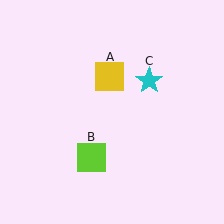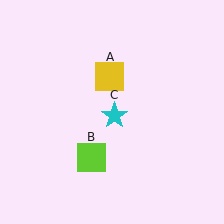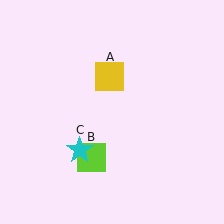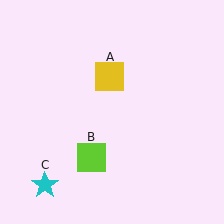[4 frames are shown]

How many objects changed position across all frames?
1 object changed position: cyan star (object C).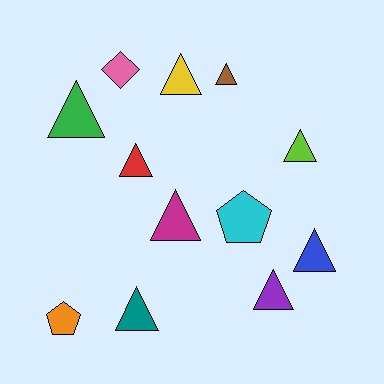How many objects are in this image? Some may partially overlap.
There are 12 objects.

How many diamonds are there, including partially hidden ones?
There is 1 diamond.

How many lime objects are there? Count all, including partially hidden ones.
There is 1 lime object.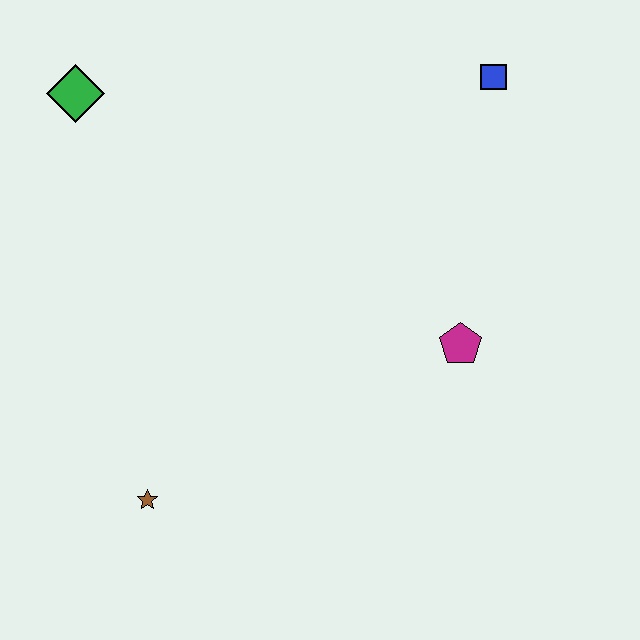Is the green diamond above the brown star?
Yes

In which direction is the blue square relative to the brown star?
The blue square is above the brown star.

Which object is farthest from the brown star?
The blue square is farthest from the brown star.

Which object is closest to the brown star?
The magenta pentagon is closest to the brown star.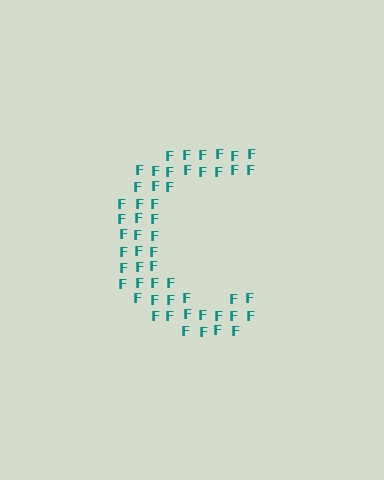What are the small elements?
The small elements are letter F's.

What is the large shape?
The large shape is the letter C.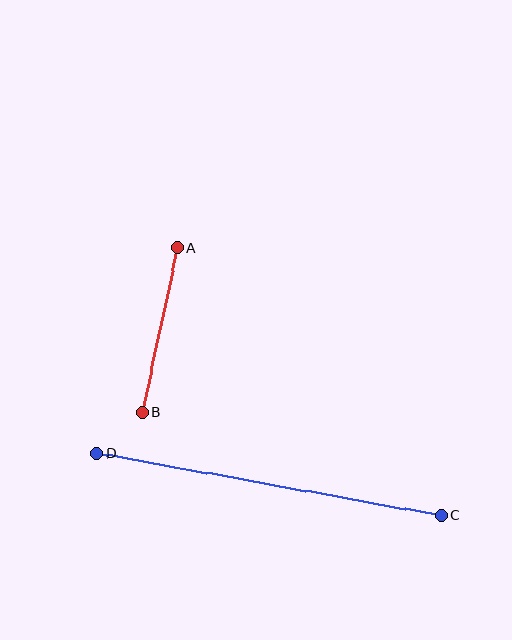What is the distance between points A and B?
The distance is approximately 169 pixels.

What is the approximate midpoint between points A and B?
The midpoint is at approximately (160, 330) pixels.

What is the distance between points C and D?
The distance is approximately 350 pixels.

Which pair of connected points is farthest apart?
Points C and D are farthest apart.